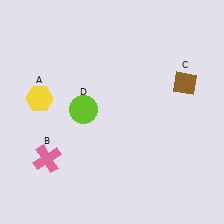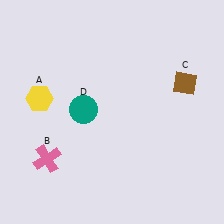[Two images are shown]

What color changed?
The circle (D) changed from lime in Image 1 to teal in Image 2.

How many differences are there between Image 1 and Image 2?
There is 1 difference between the two images.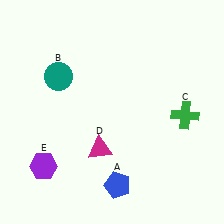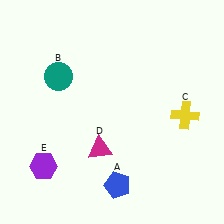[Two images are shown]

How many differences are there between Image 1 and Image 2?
There is 1 difference between the two images.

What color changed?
The cross (C) changed from green in Image 1 to yellow in Image 2.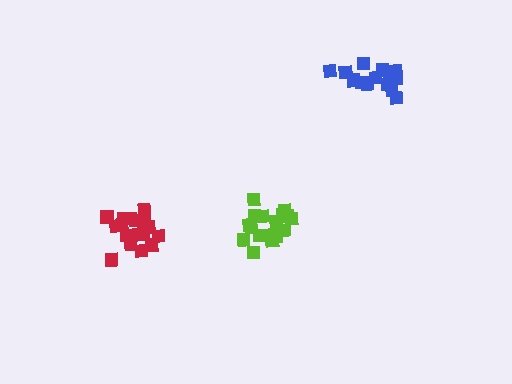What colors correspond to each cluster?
The clusters are colored: lime, blue, red.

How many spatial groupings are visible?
There are 3 spatial groupings.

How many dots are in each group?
Group 1: 19 dots, Group 2: 14 dots, Group 3: 17 dots (50 total).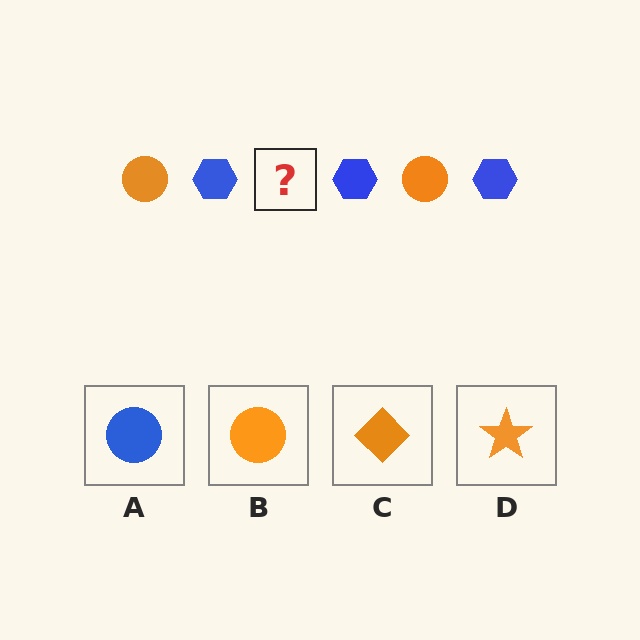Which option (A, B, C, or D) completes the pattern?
B.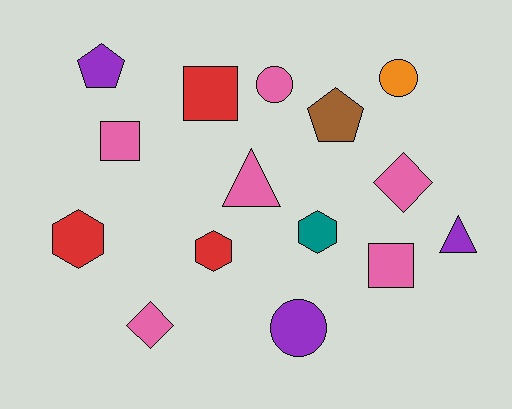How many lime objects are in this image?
There are no lime objects.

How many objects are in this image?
There are 15 objects.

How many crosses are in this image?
There are no crosses.